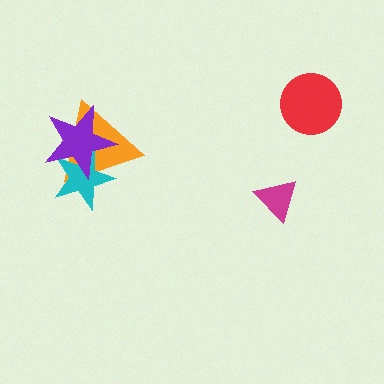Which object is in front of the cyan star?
The purple star is in front of the cyan star.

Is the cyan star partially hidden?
Yes, it is partially covered by another shape.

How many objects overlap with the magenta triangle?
0 objects overlap with the magenta triangle.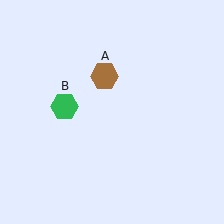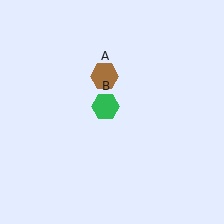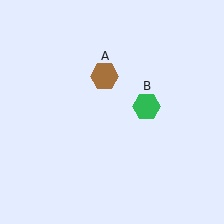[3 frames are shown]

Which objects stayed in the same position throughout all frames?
Brown hexagon (object A) remained stationary.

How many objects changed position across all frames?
1 object changed position: green hexagon (object B).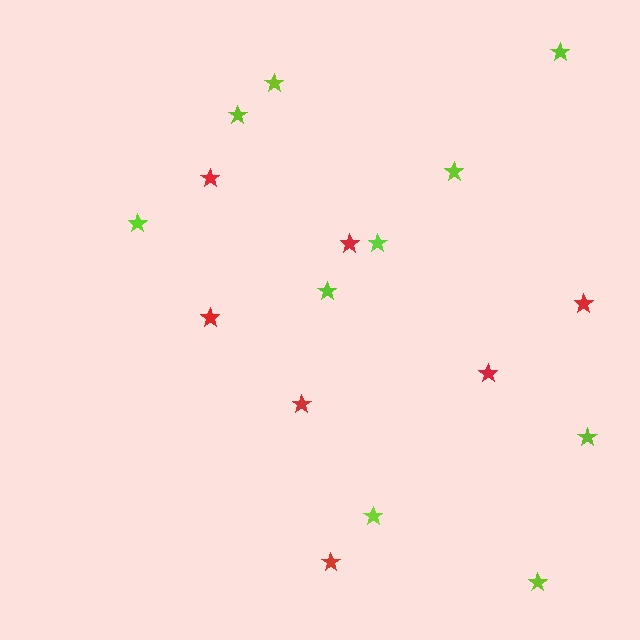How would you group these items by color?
There are 2 groups: one group of lime stars (10) and one group of red stars (7).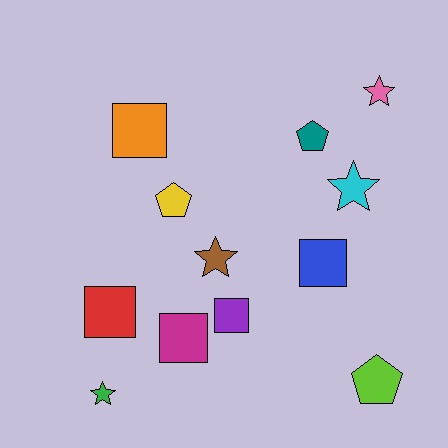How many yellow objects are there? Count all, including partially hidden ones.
There is 1 yellow object.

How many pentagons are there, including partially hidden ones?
There are 3 pentagons.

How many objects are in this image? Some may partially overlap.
There are 12 objects.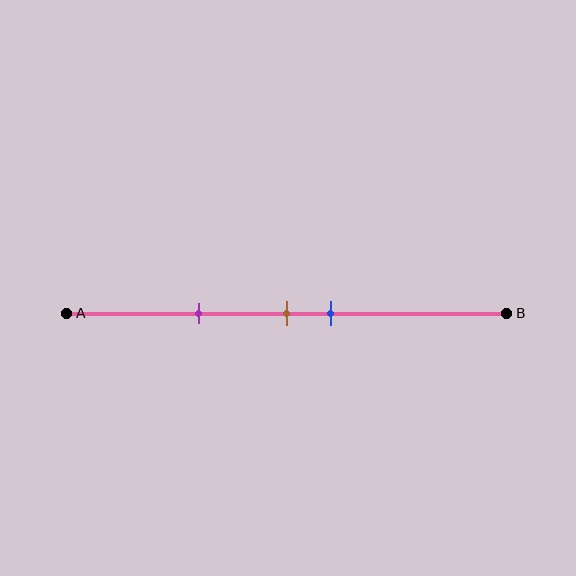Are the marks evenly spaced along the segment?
No, the marks are not evenly spaced.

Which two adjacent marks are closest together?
The brown and blue marks are the closest adjacent pair.